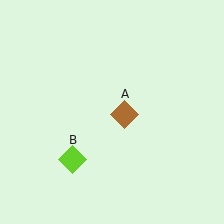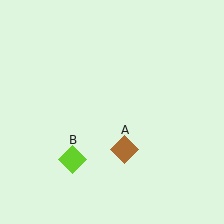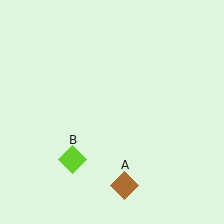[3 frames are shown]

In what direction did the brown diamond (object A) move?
The brown diamond (object A) moved down.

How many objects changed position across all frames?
1 object changed position: brown diamond (object A).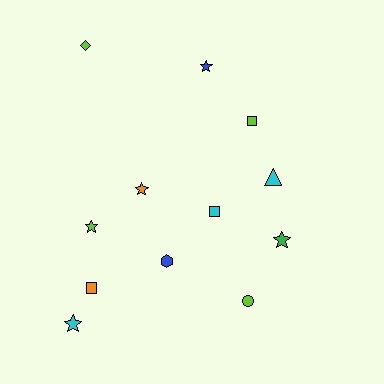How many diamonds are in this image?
There is 1 diamond.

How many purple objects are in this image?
There are no purple objects.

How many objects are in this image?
There are 12 objects.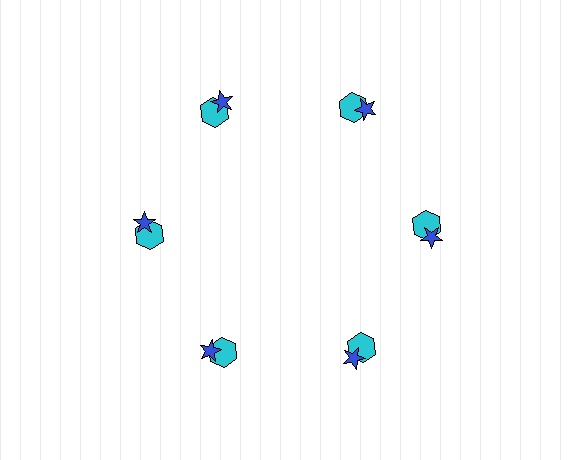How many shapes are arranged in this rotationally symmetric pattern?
There are 12 shapes, arranged in 6 groups of 2.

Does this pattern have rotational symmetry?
Yes, this pattern has 6-fold rotational symmetry. It looks the same after rotating 60 degrees around the center.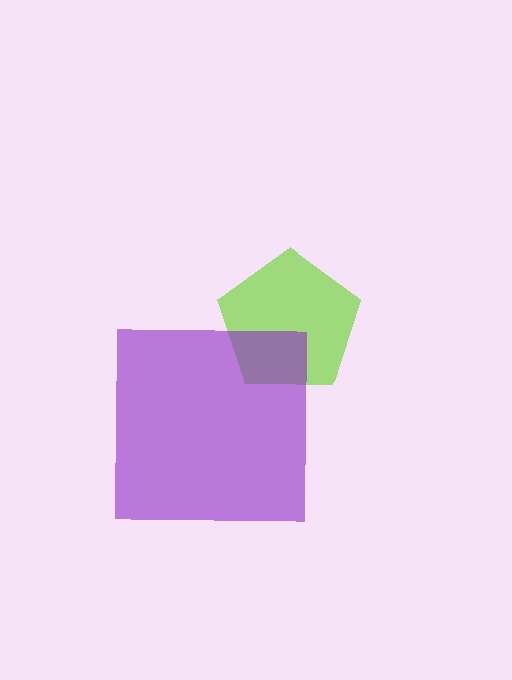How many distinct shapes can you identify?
There are 2 distinct shapes: a lime pentagon, a purple square.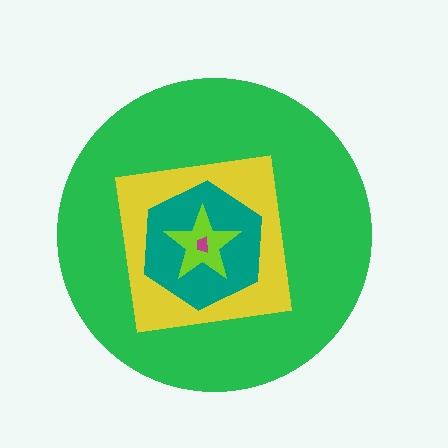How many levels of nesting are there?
5.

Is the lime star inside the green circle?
Yes.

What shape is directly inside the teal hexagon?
The lime star.